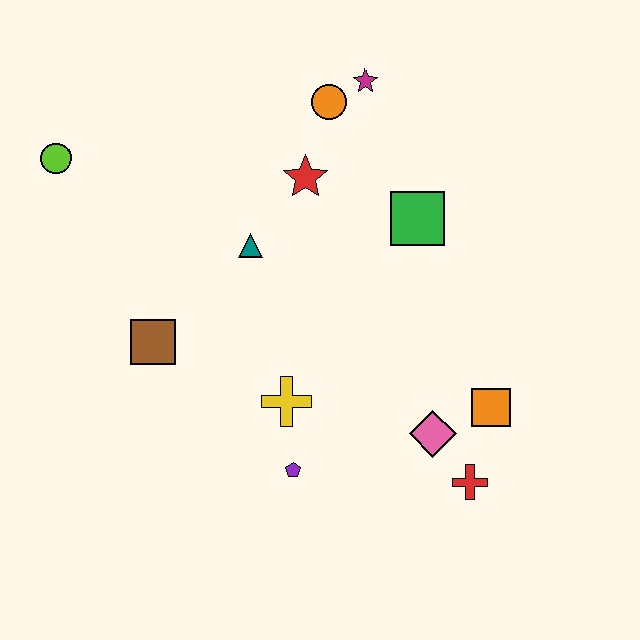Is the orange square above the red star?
No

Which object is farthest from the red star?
The red cross is farthest from the red star.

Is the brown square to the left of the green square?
Yes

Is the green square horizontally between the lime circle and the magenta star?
No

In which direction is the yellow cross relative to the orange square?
The yellow cross is to the left of the orange square.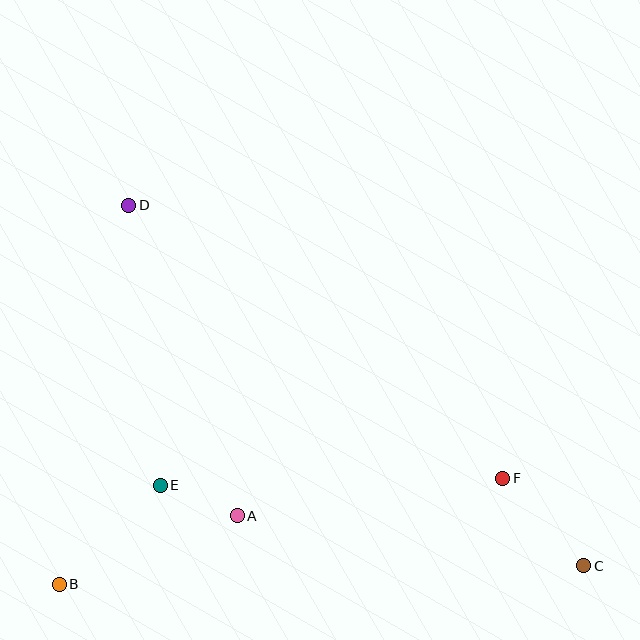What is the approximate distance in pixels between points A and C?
The distance between A and C is approximately 350 pixels.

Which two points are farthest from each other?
Points C and D are farthest from each other.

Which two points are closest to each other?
Points A and E are closest to each other.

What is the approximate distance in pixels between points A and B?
The distance between A and B is approximately 191 pixels.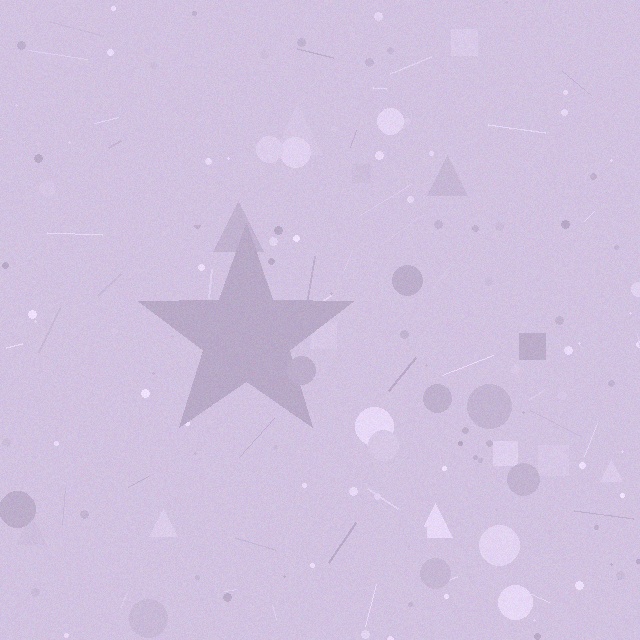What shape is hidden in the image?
A star is hidden in the image.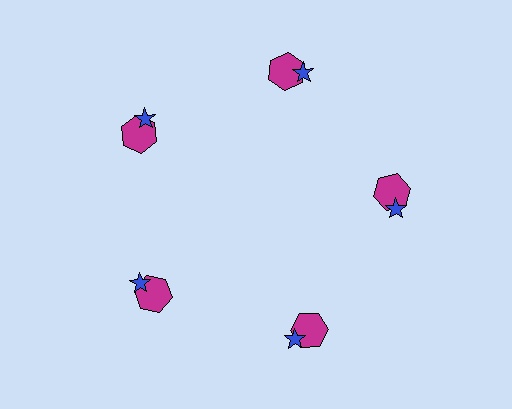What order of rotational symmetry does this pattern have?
This pattern has 5-fold rotational symmetry.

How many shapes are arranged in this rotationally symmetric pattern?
There are 10 shapes, arranged in 5 groups of 2.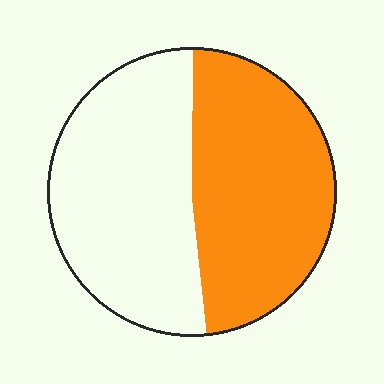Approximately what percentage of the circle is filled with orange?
Approximately 50%.